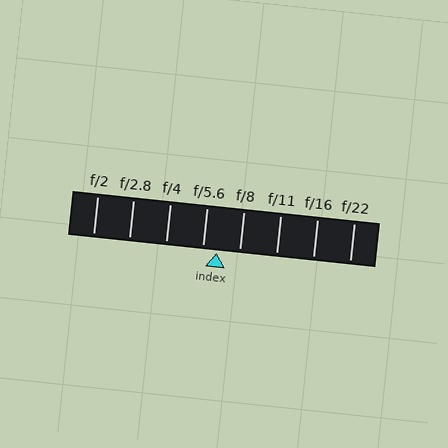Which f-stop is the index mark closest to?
The index mark is closest to f/5.6.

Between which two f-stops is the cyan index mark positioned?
The index mark is between f/5.6 and f/8.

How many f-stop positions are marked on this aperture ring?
There are 8 f-stop positions marked.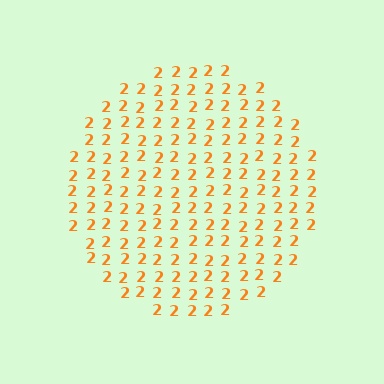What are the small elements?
The small elements are digit 2's.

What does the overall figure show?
The overall figure shows a circle.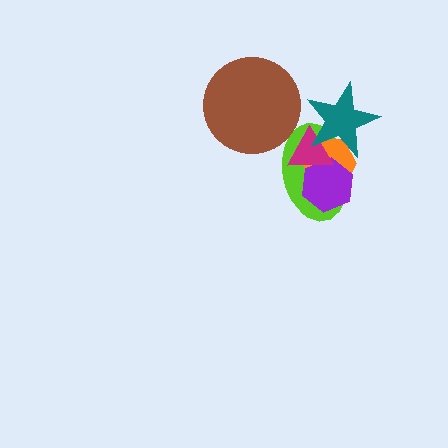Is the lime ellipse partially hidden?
Yes, it is partially covered by another shape.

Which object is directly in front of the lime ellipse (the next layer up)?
The orange hexagon is directly in front of the lime ellipse.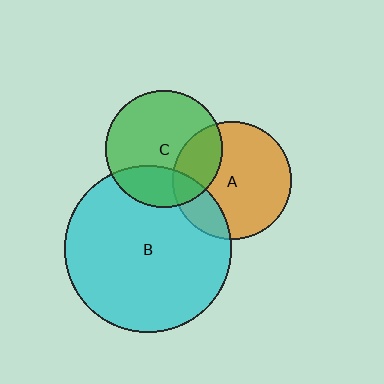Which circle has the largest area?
Circle B (cyan).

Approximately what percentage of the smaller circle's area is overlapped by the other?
Approximately 25%.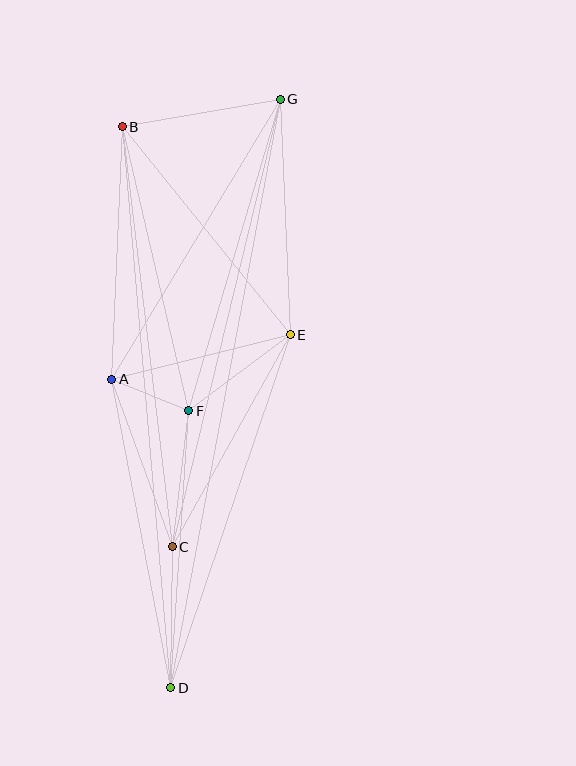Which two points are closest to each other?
Points A and F are closest to each other.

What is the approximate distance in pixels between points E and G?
The distance between E and G is approximately 236 pixels.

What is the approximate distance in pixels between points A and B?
The distance between A and B is approximately 253 pixels.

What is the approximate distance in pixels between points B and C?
The distance between B and C is approximately 423 pixels.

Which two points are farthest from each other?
Points D and G are farthest from each other.